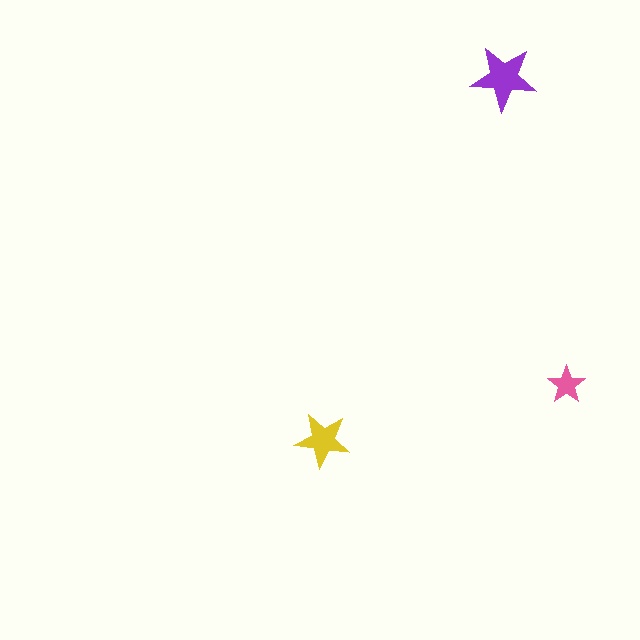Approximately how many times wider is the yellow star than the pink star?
About 1.5 times wider.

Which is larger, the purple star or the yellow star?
The purple one.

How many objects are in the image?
There are 3 objects in the image.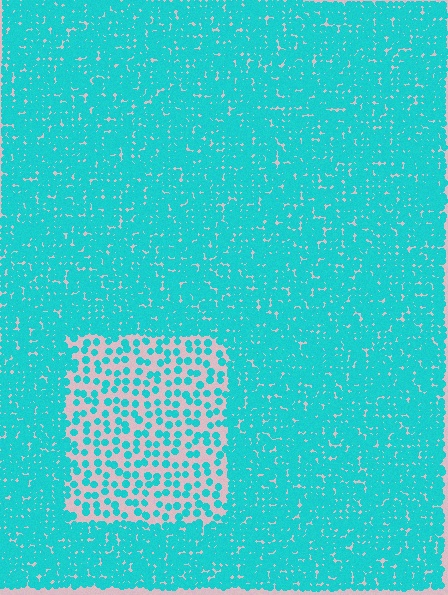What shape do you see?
I see a rectangle.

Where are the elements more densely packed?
The elements are more densely packed outside the rectangle boundary.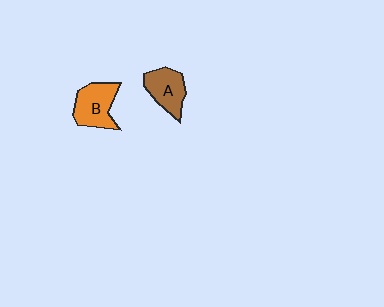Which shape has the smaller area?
Shape A (brown).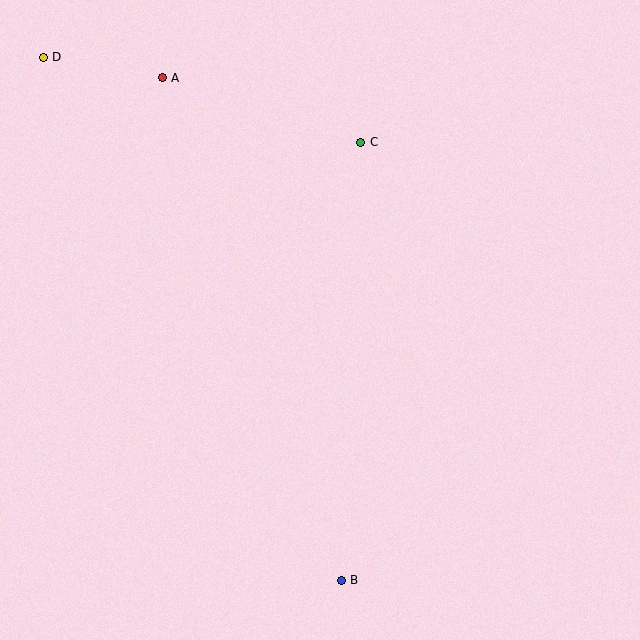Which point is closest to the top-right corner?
Point C is closest to the top-right corner.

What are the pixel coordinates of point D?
Point D is at (43, 57).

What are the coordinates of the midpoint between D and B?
The midpoint between D and B is at (192, 319).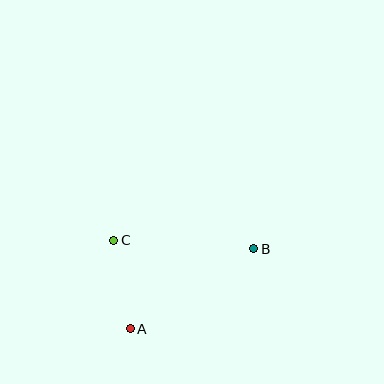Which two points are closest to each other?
Points A and C are closest to each other.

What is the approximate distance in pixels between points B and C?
The distance between B and C is approximately 140 pixels.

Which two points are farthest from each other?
Points A and B are farthest from each other.